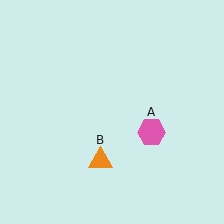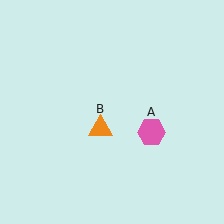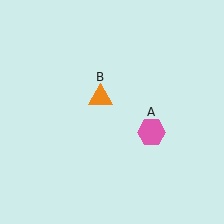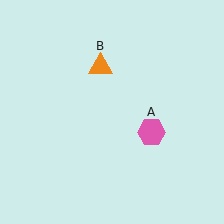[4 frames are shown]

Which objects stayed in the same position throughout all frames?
Pink hexagon (object A) remained stationary.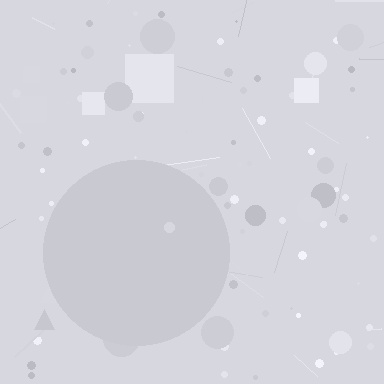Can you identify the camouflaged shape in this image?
The camouflaged shape is a circle.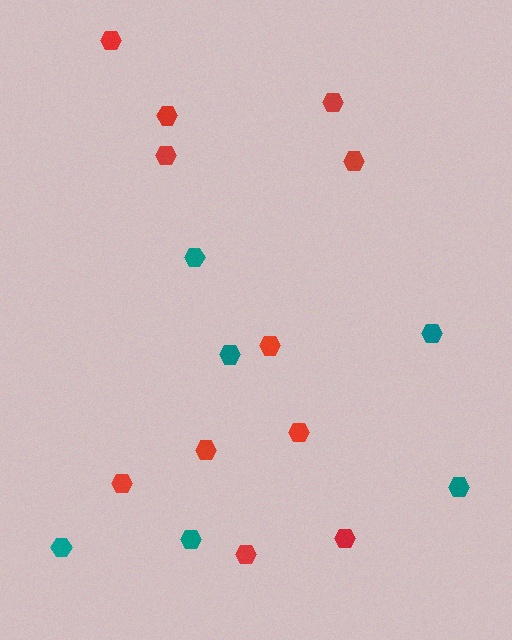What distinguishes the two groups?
There are 2 groups: one group of teal hexagons (6) and one group of red hexagons (11).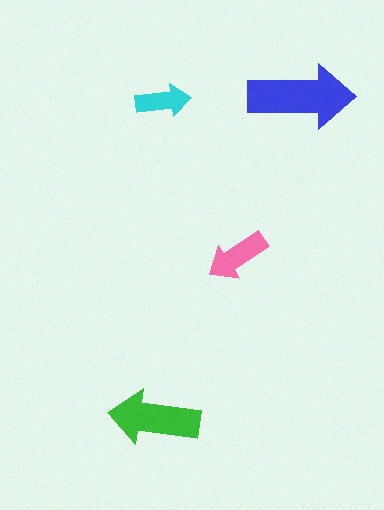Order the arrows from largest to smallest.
the blue one, the green one, the pink one, the cyan one.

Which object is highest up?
The blue arrow is topmost.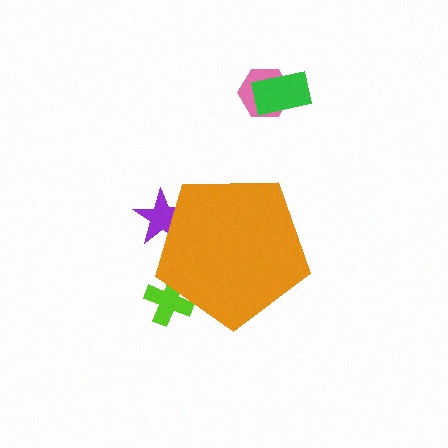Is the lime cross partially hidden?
Yes, the lime cross is partially hidden behind the orange pentagon.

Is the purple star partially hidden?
Yes, the purple star is partially hidden behind the orange pentagon.